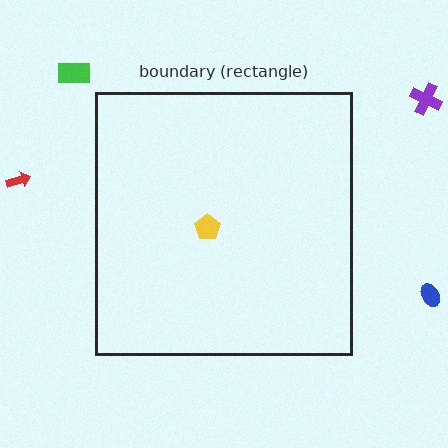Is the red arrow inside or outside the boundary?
Outside.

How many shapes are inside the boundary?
1 inside, 4 outside.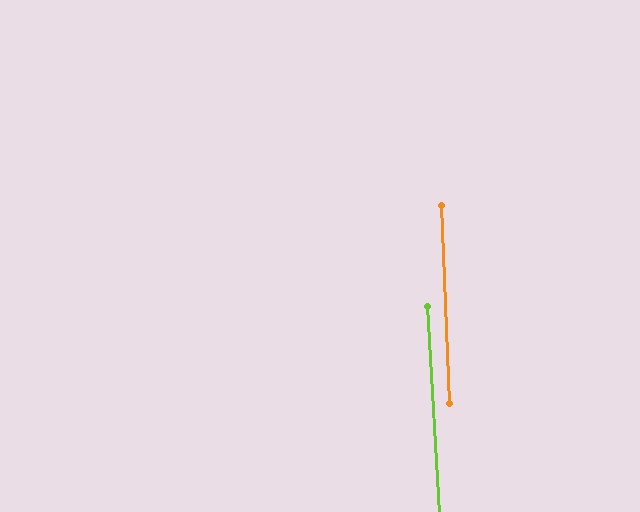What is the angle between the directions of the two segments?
Approximately 1 degree.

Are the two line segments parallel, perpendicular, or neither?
Parallel — their directions differ by only 0.7°.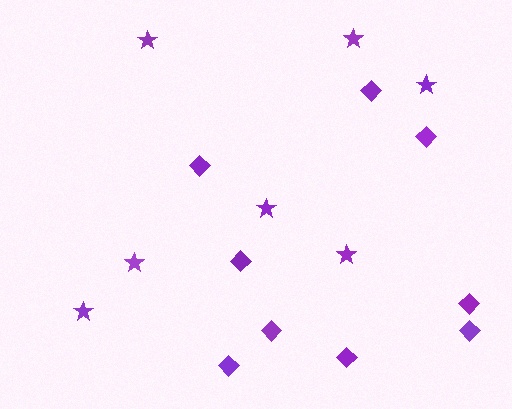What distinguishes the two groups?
There are 2 groups: one group of stars (7) and one group of diamonds (9).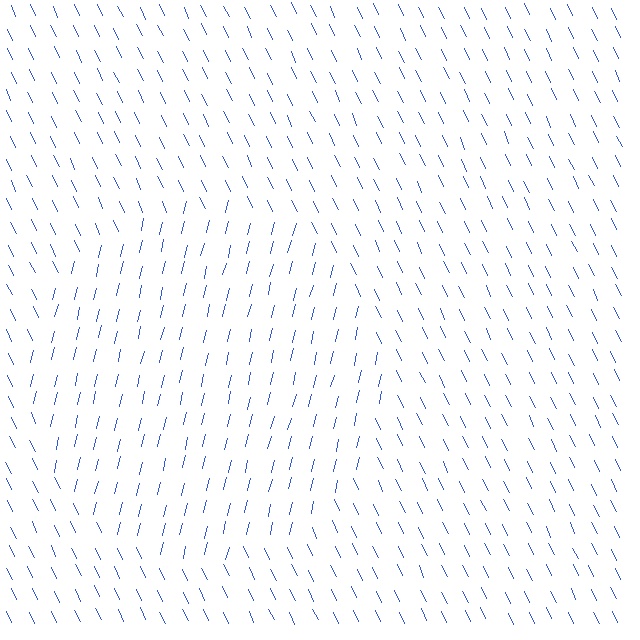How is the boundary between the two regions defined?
The boundary is defined purely by a change in line orientation (approximately 39 degrees difference). All lines are the same color and thickness.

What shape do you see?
I see a circle.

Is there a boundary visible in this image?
Yes, there is a texture boundary formed by a change in line orientation.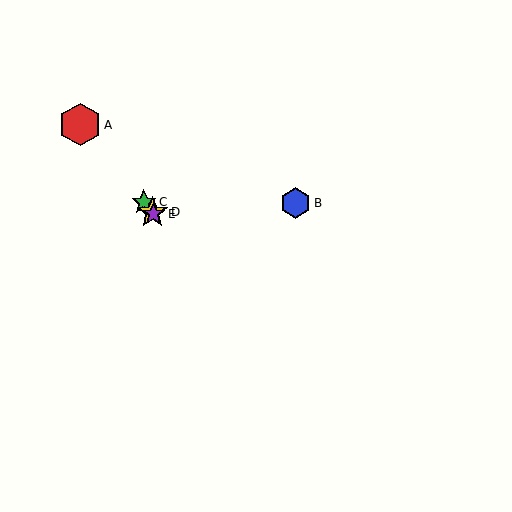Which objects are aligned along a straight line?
Objects A, C, D, E are aligned along a straight line.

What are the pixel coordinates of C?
Object C is at (144, 202).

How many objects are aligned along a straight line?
4 objects (A, C, D, E) are aligned along a straight line.